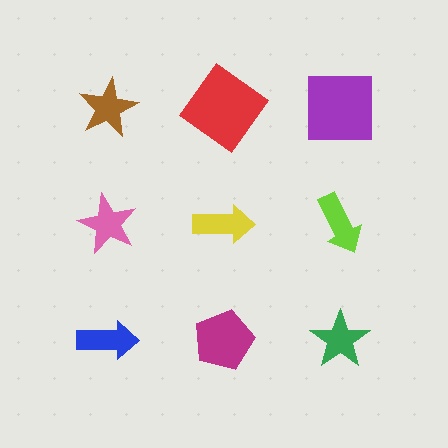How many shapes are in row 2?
3 shapes.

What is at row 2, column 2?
A yellow arrow.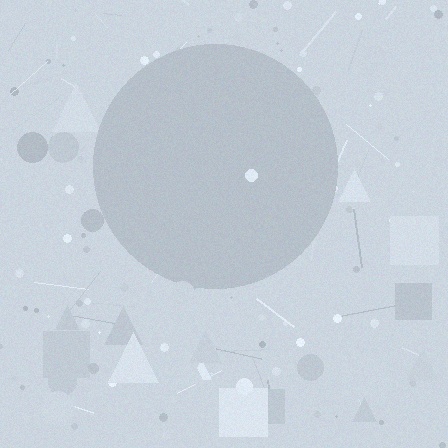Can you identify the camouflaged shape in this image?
The camouflaged shape is a circle.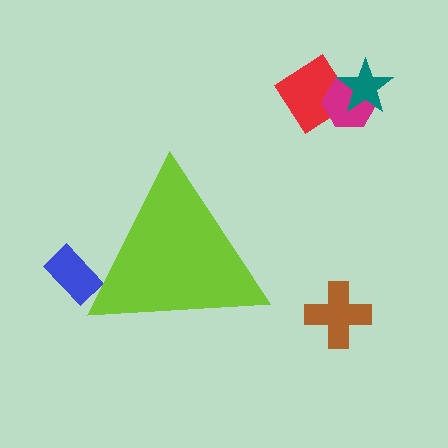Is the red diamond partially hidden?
No, the red diamond is fully visible.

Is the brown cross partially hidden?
No, the brown cross is fully visible.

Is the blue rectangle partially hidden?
Yes, the blue rectangle is partially hidden behind the lime triangle.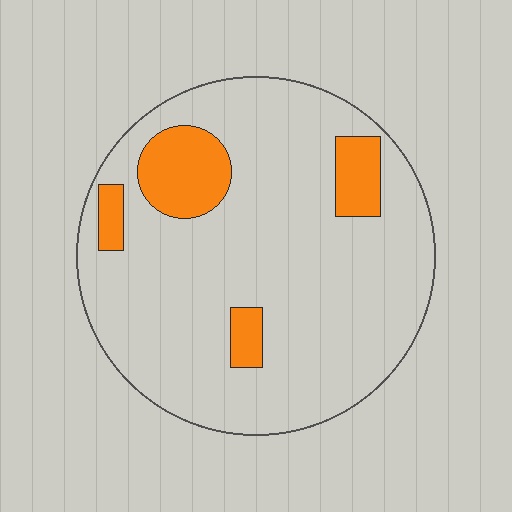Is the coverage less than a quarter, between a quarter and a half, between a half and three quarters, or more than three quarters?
Less than a quarter.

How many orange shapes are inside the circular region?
4.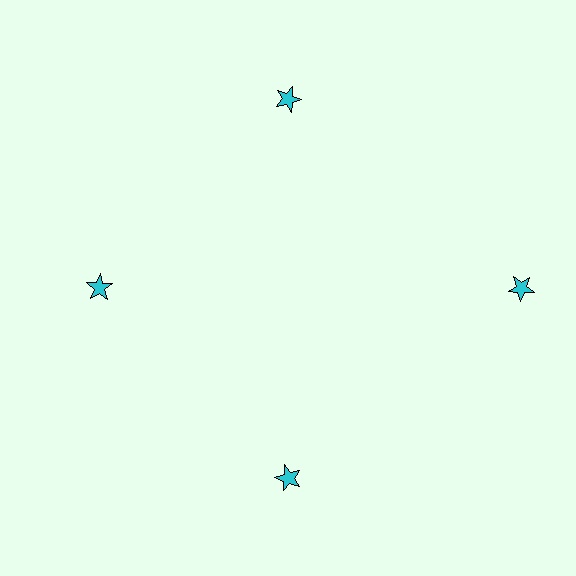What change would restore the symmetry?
The symmetry would be restored by moving it inward, back onto the ring so that all 4 stars sit at equal angles and equal distance from the center.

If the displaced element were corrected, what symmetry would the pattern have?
It would have 4-fold rotational symmetry — the pattern would map onto itself every 90 degrees.